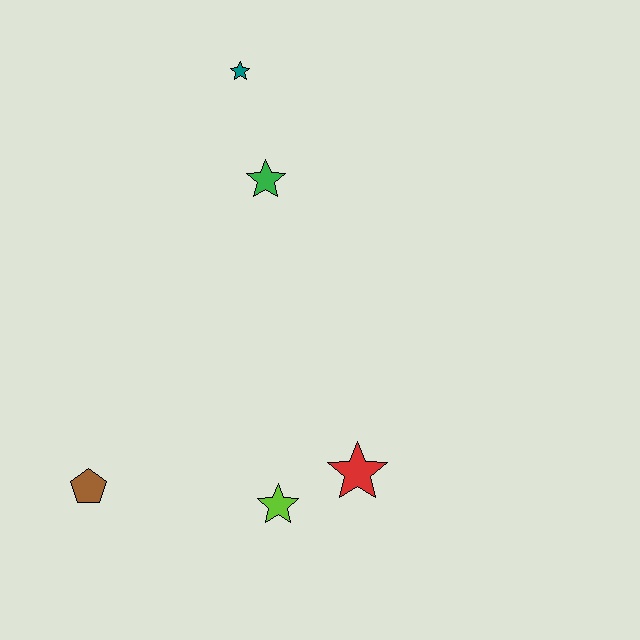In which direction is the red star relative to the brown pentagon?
The red star is to the right of the brown pentagon.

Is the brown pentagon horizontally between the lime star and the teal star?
No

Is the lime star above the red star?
No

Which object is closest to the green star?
The teal star is closest to the green star.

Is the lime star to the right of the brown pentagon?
Yes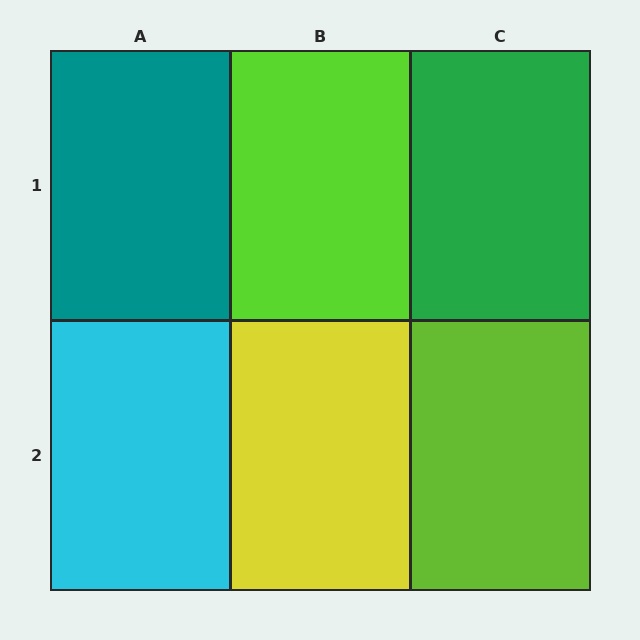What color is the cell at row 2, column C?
Lime.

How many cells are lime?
2 cells are lime.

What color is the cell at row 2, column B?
Yellow.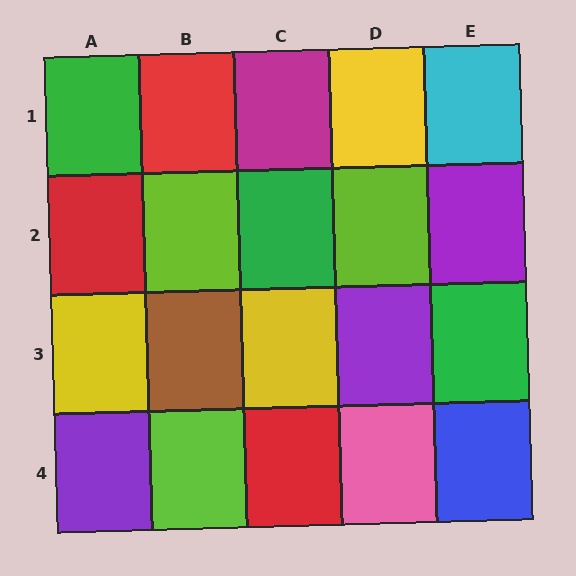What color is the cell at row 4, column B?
Lime.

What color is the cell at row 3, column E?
Green.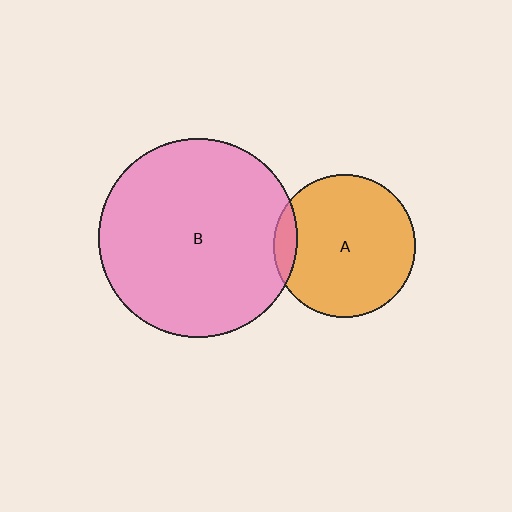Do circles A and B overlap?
Yes.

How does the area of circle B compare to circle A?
Approximately 1.9 times.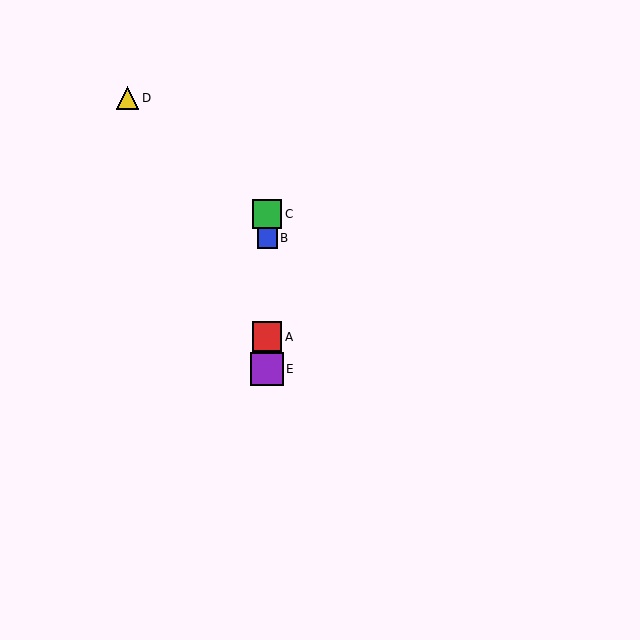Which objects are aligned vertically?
Objects A, B, C, E are aligned vertically.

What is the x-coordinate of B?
Object B is at x≈267.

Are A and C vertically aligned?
Yes, both are at x≈267.